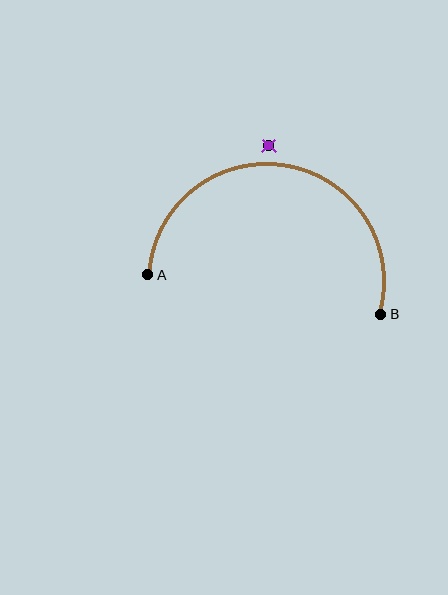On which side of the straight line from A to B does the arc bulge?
The arc bulges above the straight line connecting A and B.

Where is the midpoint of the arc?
The arc midpoint is the point on the curve farthest from the straight line joining A and B. It sits above that line.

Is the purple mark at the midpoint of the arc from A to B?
No — the purple mark does not lie on the arc at all. It sits slightly outside the curve.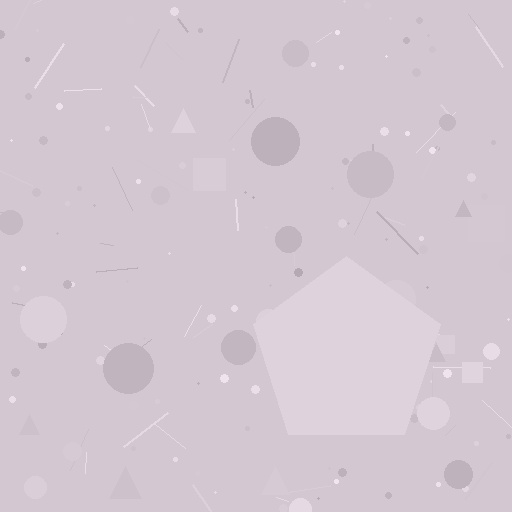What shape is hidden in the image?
A pentagon is hidden in the image.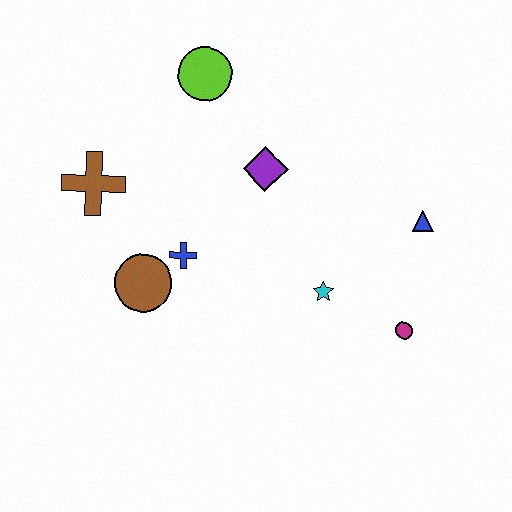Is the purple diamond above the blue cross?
Yes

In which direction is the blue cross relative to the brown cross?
The blue cross is to the right of the brown cross.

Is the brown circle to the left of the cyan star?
Yes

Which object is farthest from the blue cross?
The blue triangle is farthest from the blue cross.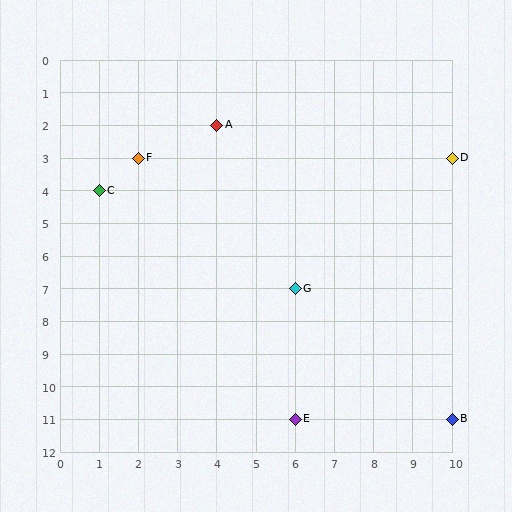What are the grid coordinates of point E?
Point E is at grid coordinates (6, 11).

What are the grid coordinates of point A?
Point A is at grid coordinates (4, 2).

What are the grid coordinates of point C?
Point C is at grid coordinates (1, 4).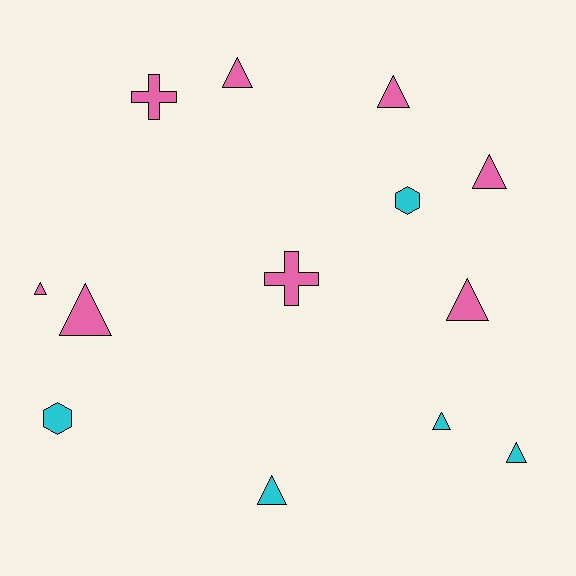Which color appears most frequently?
Pink, with 8 objects.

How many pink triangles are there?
There are 6 pink triangles.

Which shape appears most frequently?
Triangle, with 9 objects.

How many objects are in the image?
There are 13 objects.